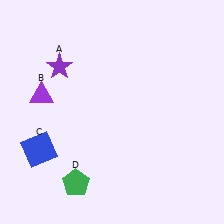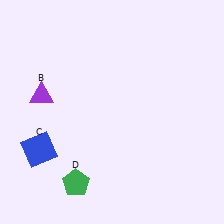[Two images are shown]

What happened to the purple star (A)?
The purple star (A) was removed in Image 2. It was in the top-left area of Image 1.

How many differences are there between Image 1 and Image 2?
There is 1 difference between the two images.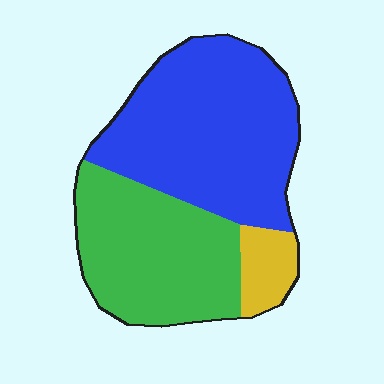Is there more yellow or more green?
Green.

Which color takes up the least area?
Yellow, at roughly 10%.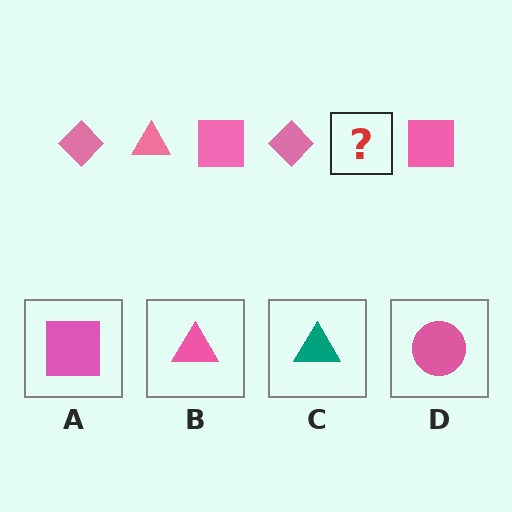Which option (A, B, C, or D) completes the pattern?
B.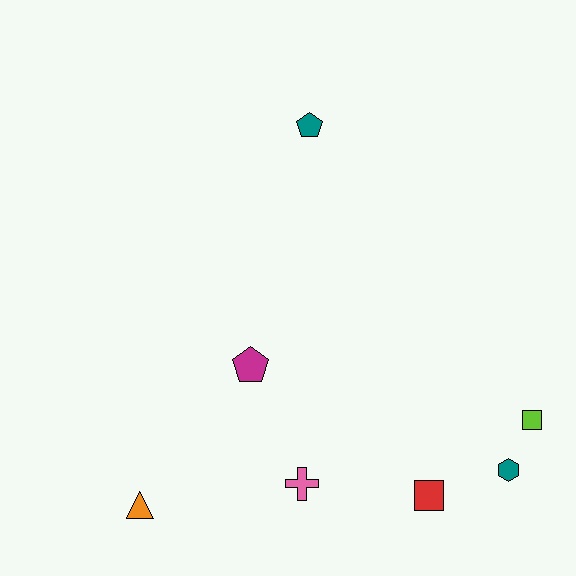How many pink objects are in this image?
There is 1 pink object.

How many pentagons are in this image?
There are 2 pentagons.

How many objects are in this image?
There are 7 objects.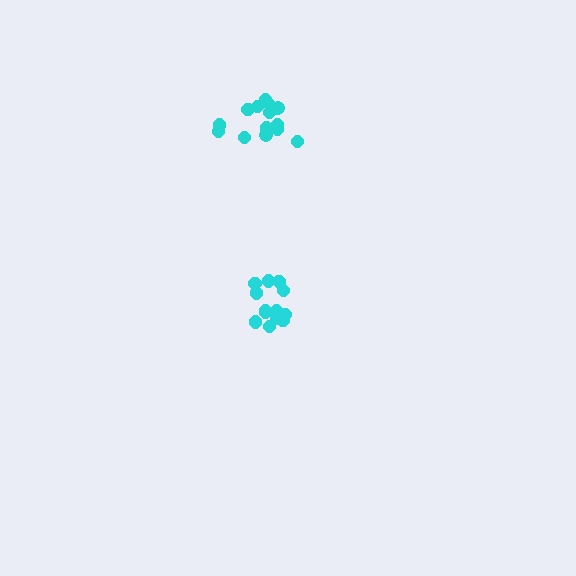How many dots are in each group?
Group 1: 14 dots, Group 2: 13 dots (27 total).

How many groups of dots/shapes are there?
There are 2 groups.